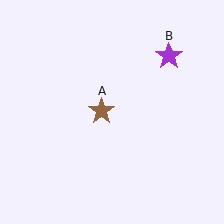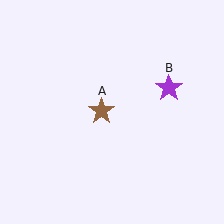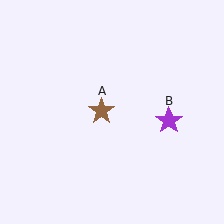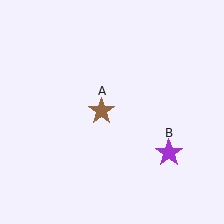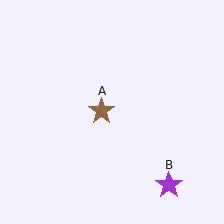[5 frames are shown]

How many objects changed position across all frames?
1 object changed position: purple star (object B).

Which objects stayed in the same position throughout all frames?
Brown star (object A) remained stationary.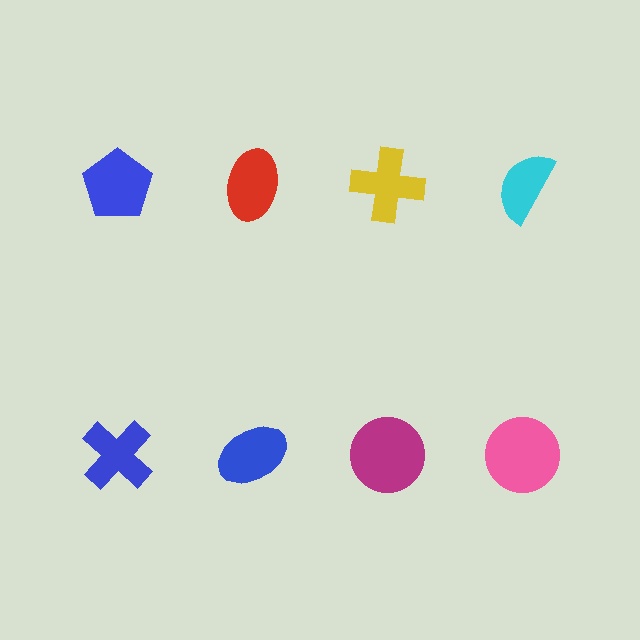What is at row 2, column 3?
A magenta circle.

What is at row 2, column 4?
A pink circle.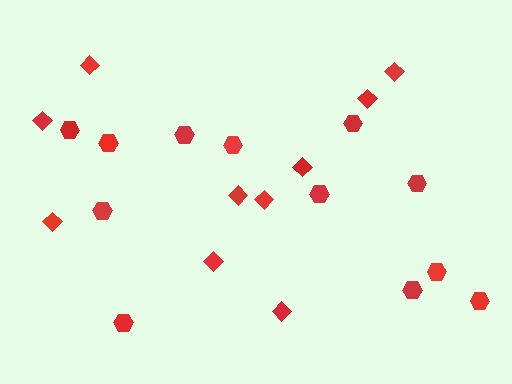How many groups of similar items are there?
There are 2 groups: one group of hexagons (12) and one group of diamonds (10).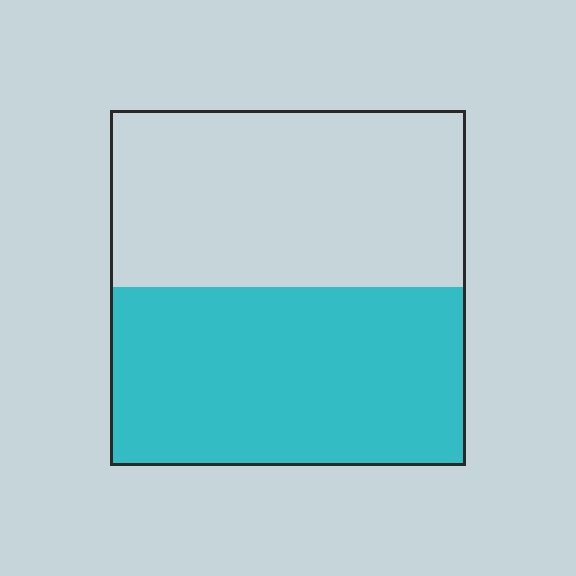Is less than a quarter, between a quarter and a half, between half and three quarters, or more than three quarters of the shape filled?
Between half and three quarters.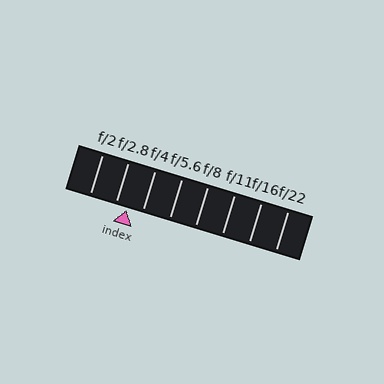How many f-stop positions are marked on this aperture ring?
There are 8 f-stop positions marked.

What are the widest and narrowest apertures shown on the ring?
The widest aperture shown is f/2 and the narrowest is f/22.